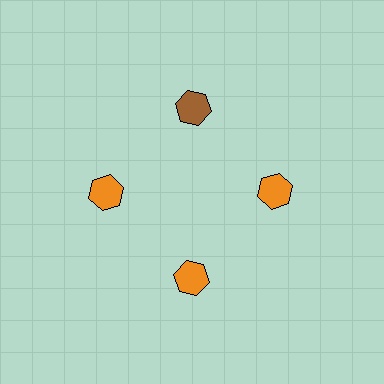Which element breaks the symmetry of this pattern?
The brown hexagon at roughly the 12 o'clock position breaks the symmetry. All other shapes are orange hexagons.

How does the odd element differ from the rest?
It has a different color: brown instead of orange.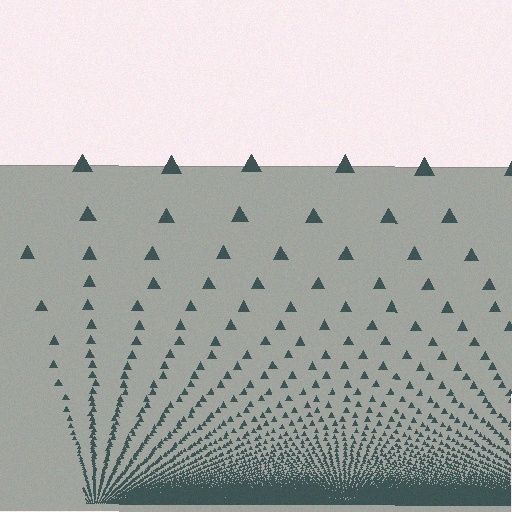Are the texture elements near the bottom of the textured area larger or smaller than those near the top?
Smaller. The gradient is inverted — elements near the bottom are smaller and denser.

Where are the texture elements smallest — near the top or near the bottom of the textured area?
Near the bottom.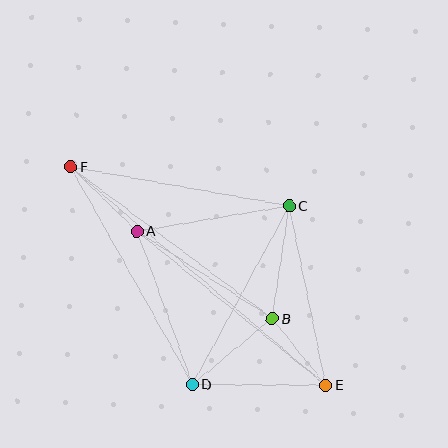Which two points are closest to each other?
Points B and E are closest to each other.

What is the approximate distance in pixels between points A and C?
The distance between A and C is approximately 154 pixels.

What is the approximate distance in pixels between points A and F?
The distance between A and F is approximately 92 pixels.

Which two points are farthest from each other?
Points E and F are farthest from each other.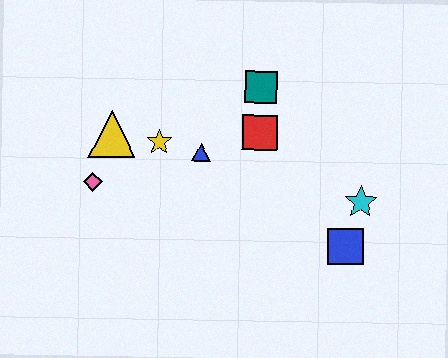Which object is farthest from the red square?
The pink diamond is farthest from the red square.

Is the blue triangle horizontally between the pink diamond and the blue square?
Yes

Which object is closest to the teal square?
The red square is closest to the teal square.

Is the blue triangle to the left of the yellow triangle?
No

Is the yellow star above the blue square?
Yes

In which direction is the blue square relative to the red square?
The blue square is below the red square.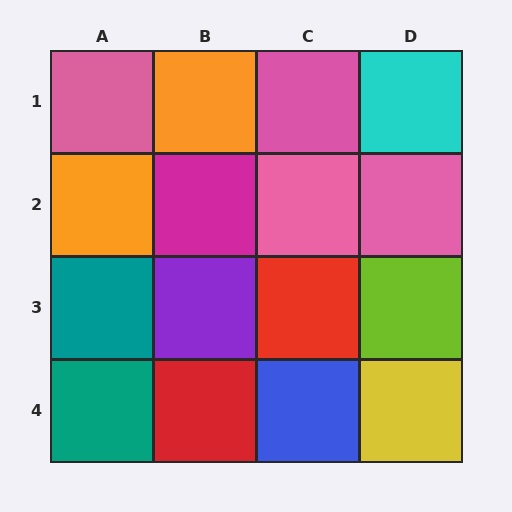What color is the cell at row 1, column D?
Cyan.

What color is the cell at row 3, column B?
Purple.